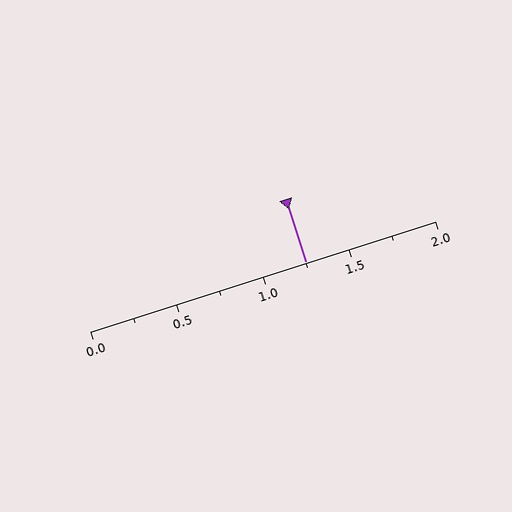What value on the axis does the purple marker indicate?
The marker indicates approximately 1.25.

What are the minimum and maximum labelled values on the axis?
The axis runs from 0.0 to 2.0.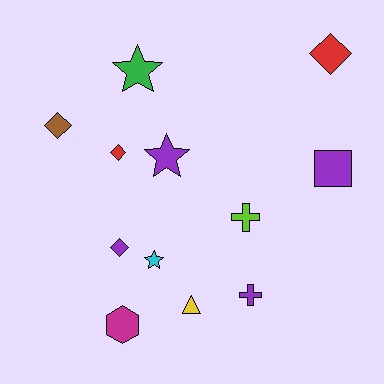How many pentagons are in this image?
There are no pentagons.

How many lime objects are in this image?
There is 1 lime object.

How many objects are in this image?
There are 12 objects.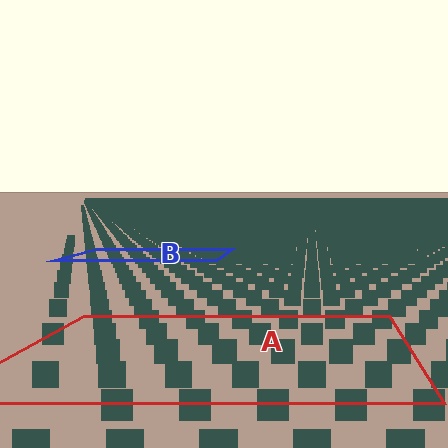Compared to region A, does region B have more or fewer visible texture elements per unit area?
Region B has more texture elements per unit area — they are packed more densely because it is farther away.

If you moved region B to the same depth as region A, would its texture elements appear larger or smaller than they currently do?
They would appear larger. At a closer depth, the same texture elements are projected at a bigger on-screen size.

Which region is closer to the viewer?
Region A is closer. The texture elements there are larger and more spread out.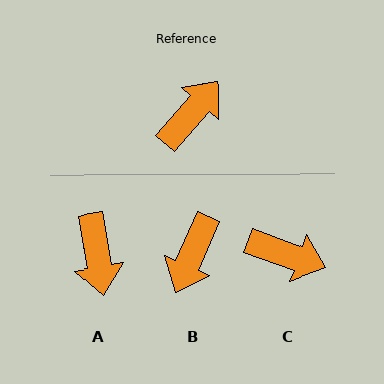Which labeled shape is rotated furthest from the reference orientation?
B, about 164 degrees away.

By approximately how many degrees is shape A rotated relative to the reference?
Approximately 130 degrees clockwise.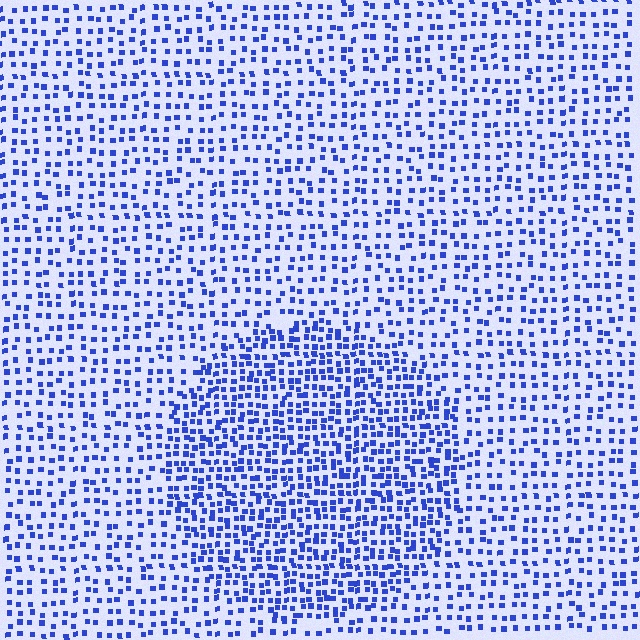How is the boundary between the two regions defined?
The boundary is defined by a change in element density (approximately 1.8x ratio). All elements are the same color, size, and shape.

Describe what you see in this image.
The image contains small blue elements arranged at two different densities. A circle-shaped region is visible where the elements are more densely packed than the surrounding area.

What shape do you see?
I see a circle.